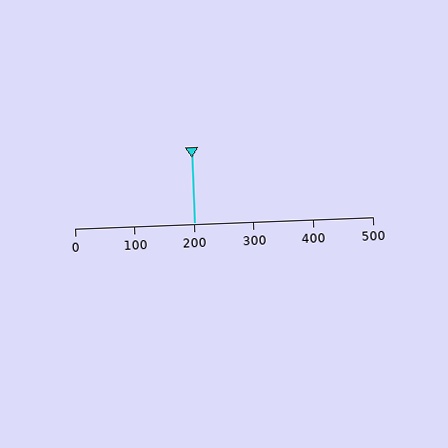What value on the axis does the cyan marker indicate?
The marker indicates approximately 200.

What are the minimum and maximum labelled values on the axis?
The axis runs from 0 to 500.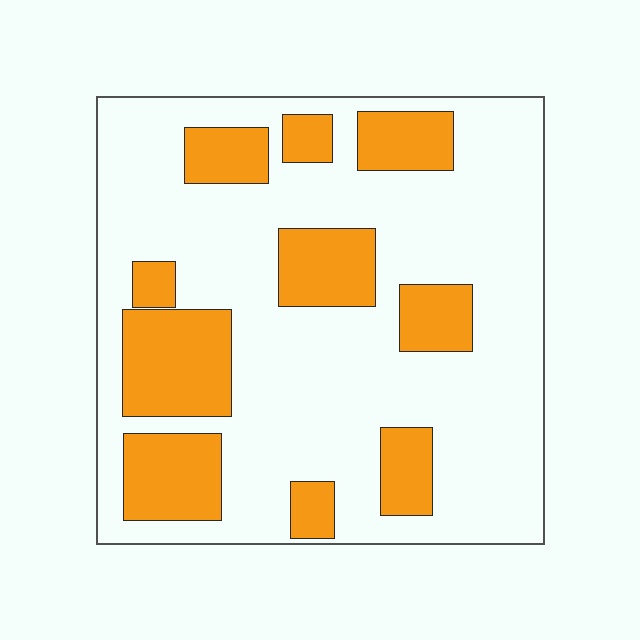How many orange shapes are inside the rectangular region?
10.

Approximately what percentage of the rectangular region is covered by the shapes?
Approximately 30%.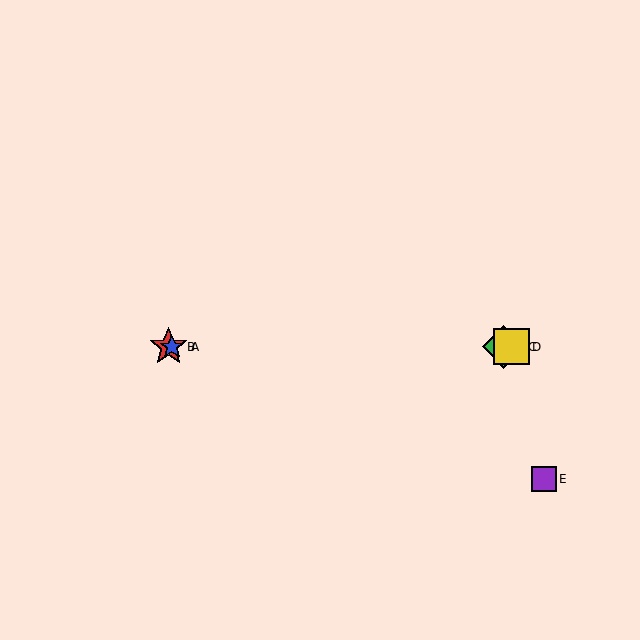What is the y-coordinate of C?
Object C is at y≈347.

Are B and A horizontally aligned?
Yes, both are at y≈347.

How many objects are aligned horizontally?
4 objects (A, B, C, D) are aligned horizontally.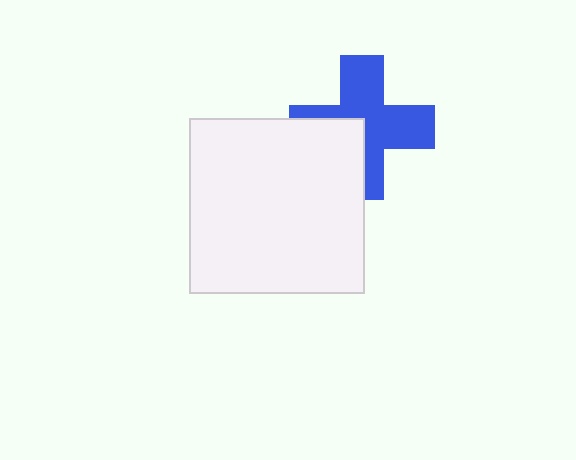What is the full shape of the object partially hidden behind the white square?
The partially hidden object is a blue cross.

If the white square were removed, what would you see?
You would see the complete blue cross.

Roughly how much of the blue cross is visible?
Most of it is visible (roughly 66%).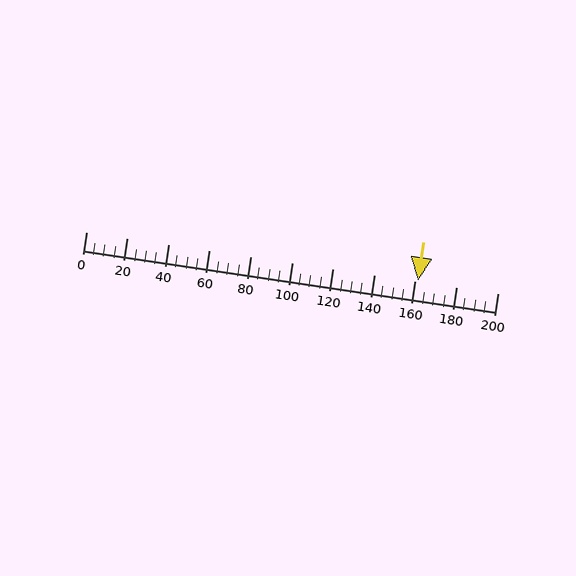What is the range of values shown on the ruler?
The ruler shows values from 0 to 200.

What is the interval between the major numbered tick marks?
The major tick marks are spaced 20 units apart.